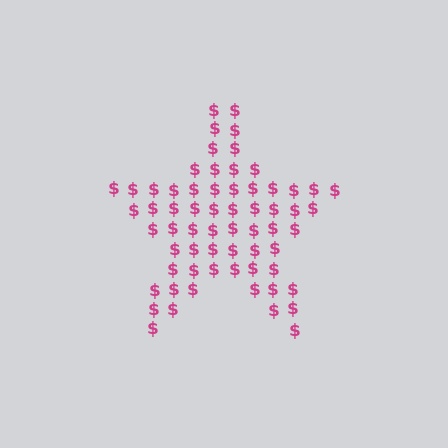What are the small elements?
The small elements are dollar signs.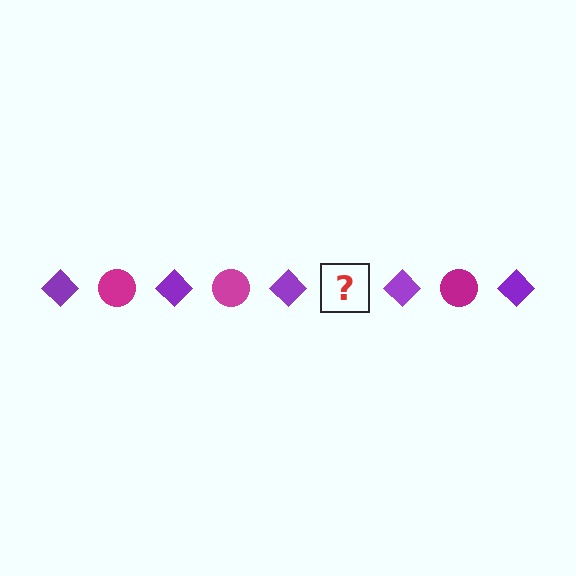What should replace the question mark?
The question mark should be replaced with a magenta circle.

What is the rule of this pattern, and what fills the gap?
The rule is that the pattern alternates between purple diamond and magenta circle. The gap should be filled with a magenta circle.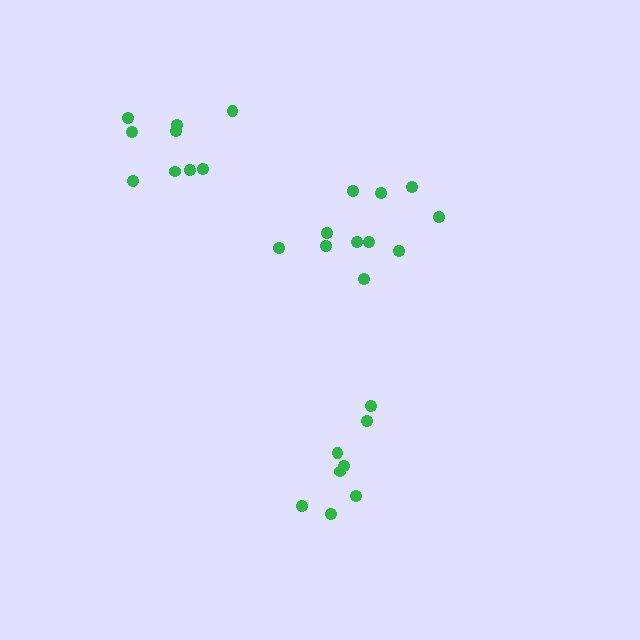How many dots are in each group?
Group 1: 8 dots, Group 2: 11 dots, Group 3: 9 dots (28 total).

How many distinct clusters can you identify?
There are 3 distinct clusters.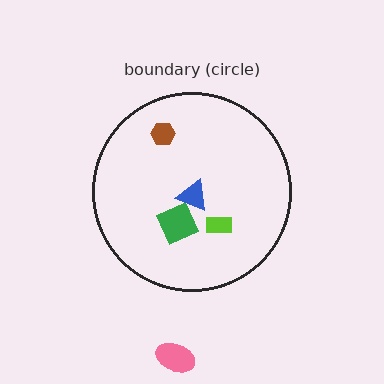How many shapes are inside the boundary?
4 inside, 1 outside.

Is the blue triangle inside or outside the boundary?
Inside.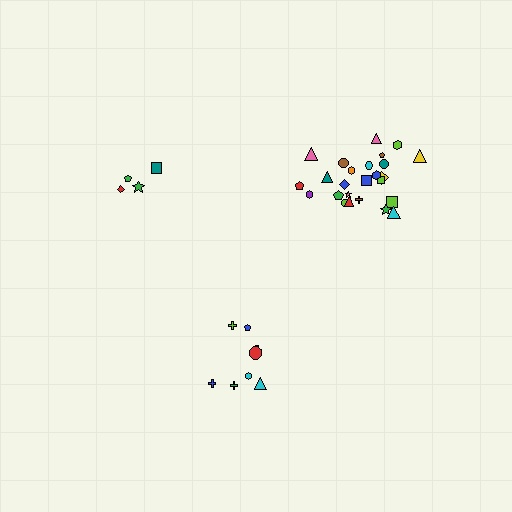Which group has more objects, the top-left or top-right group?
The top-right group.